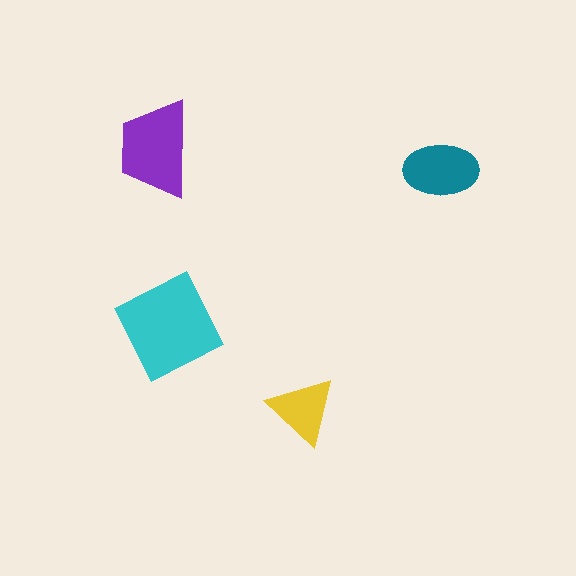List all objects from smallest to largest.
The yellow triangle, the teal ellipse, the purple trapezoid, the cyan diamond.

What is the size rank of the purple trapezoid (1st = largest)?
2nd.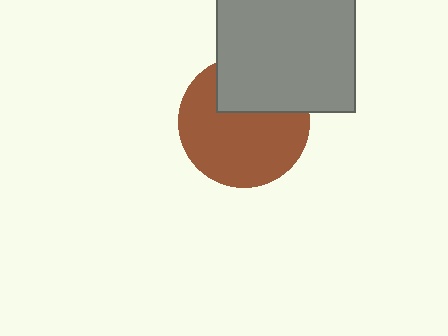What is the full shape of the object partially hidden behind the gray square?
The partially hidden object is a brown circle.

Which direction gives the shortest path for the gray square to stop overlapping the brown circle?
Moving up gives the shortest separation.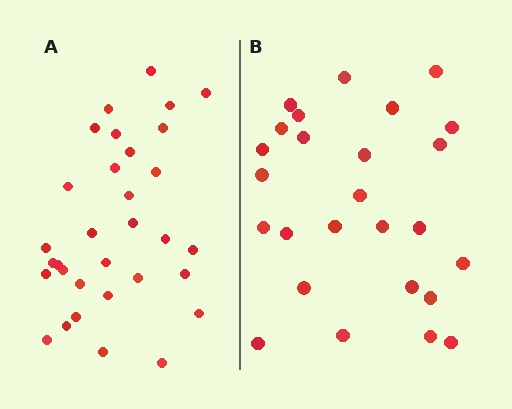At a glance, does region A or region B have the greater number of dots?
Region A (the left region) has more dots.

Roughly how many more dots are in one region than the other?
Region A has about 6 more dots than region B.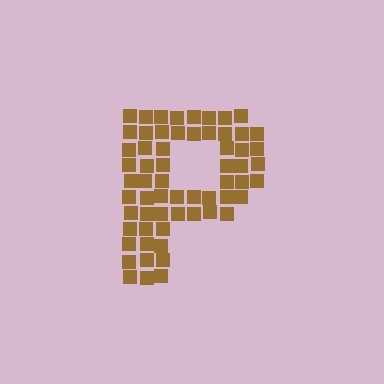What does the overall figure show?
The overall figure shows the letter P.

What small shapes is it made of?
It is made of small squares.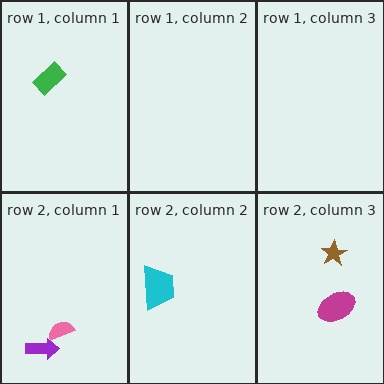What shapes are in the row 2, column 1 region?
The pink semicircle, the purple arrow.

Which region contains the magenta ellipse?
The row 2, column 3 region.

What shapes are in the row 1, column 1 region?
The green rectangle.